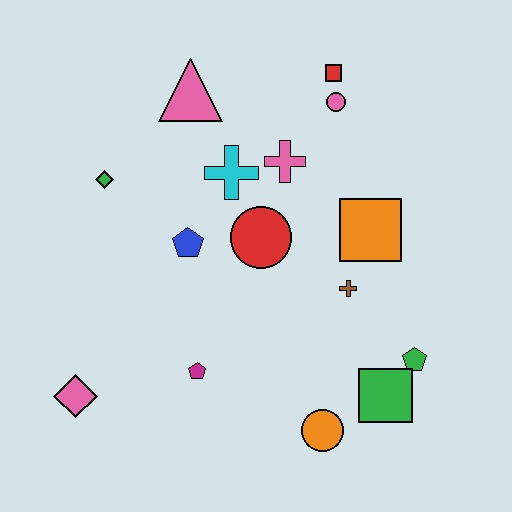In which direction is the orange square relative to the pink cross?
The orange square is to the right of the pink cross.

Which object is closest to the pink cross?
The cyan cross is closest to the pink cross.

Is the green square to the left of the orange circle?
No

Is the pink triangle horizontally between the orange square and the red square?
No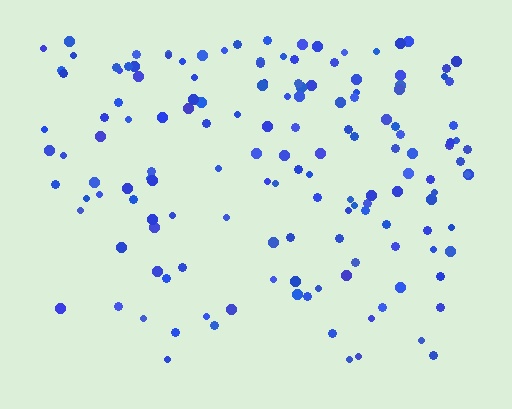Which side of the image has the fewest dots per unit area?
The bottom.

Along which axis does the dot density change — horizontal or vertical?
Vertical.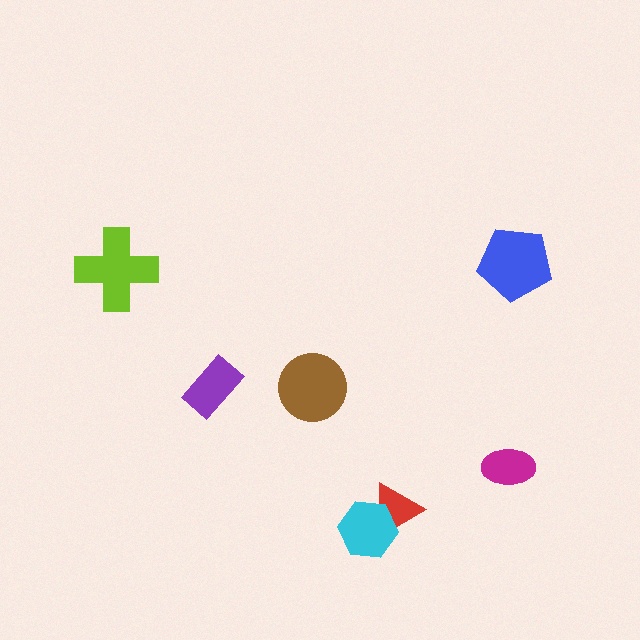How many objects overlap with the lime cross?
0 objects overlap with the lime cross.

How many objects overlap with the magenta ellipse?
0 objects overlap with the magenta ellipse.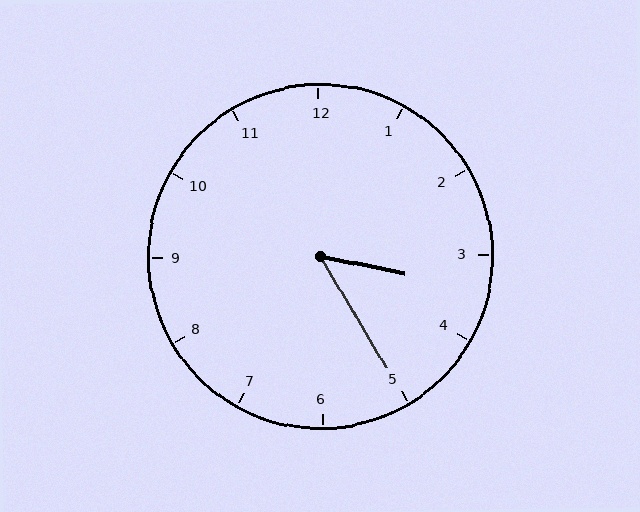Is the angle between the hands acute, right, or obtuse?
It is acute.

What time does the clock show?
3:25.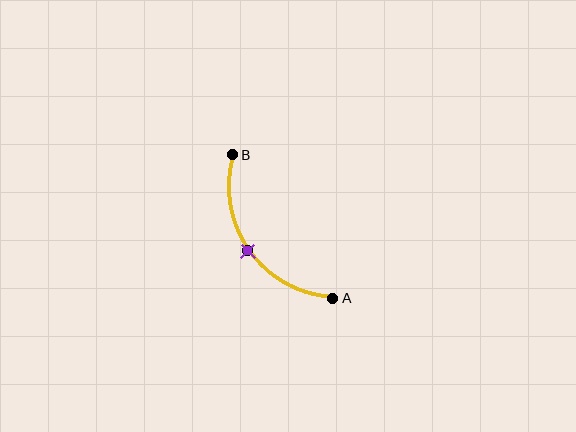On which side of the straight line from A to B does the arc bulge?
The arc bulges below and to the left of the straight line connecting A and B.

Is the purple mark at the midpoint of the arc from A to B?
Yes. The purple mark lies on the arc at equal arc-length from both A and B — it is the arc midpoint.